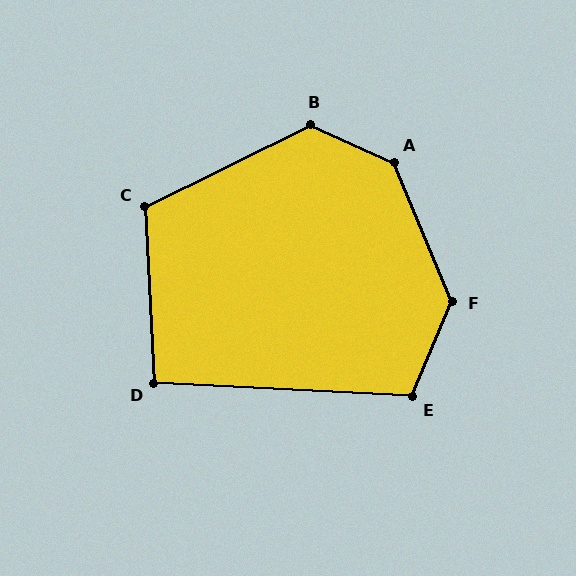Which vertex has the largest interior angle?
A, at approximately 137 degrees.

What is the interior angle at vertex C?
Approximately 113 degrees (obtuse).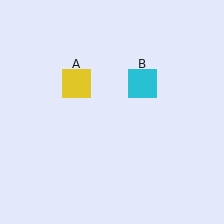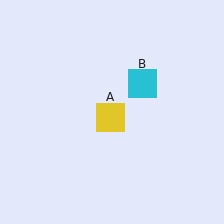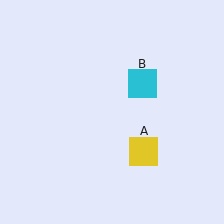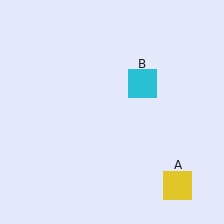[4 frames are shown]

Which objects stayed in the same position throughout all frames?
Cyan square (object B) remained stationary.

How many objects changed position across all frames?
1 object changed position: yellow square (object A).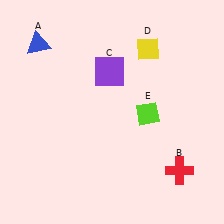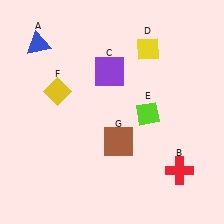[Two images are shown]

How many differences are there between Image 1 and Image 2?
There are 2 differences between the two images.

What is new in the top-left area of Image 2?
A yellow diamond (F) was added in the top-left area of Image 2.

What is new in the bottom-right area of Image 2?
A brown square (G) was added in the bottom-right area of Image 2.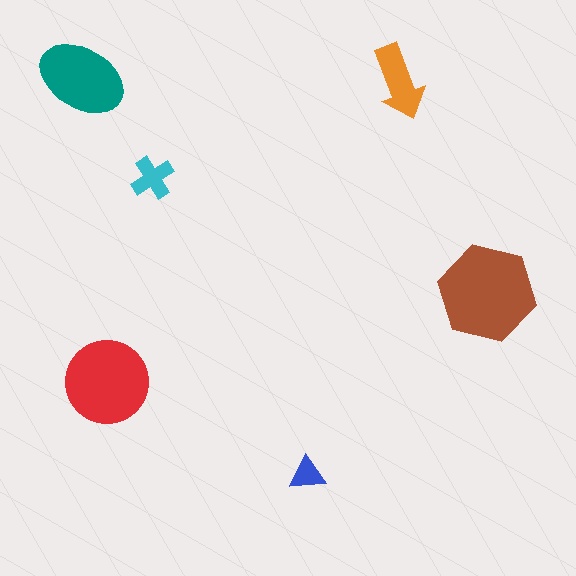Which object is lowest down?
The blue triangle is bottommost.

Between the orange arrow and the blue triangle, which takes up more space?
The orange arrow.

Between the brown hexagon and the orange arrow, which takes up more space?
The brown hexagon.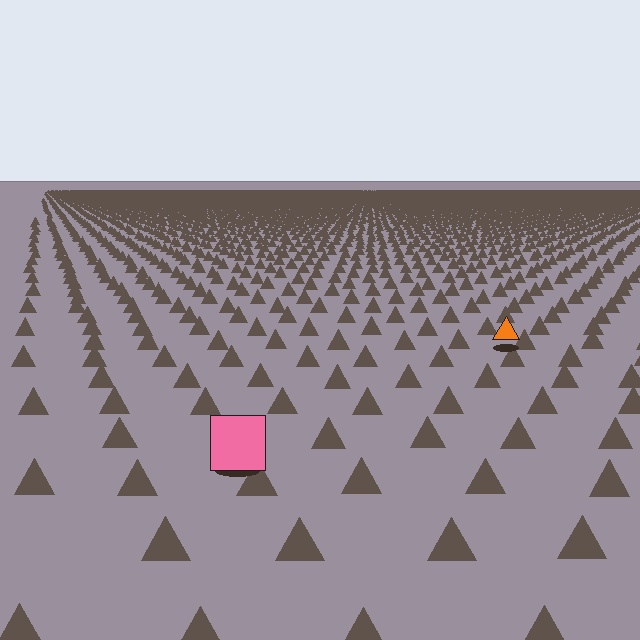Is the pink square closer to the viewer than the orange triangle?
Yes. The pink square is closer — you can tell from the texture gradient: the ground texture is coarser near it.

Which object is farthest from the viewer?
The orange triangle is farthest from the viewer. It appears smaller and the ground texture around it is denser.